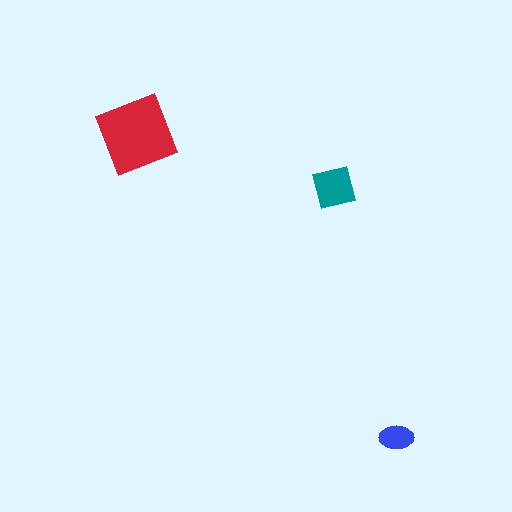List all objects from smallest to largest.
The blue ellipse, the teal square, the red diamond.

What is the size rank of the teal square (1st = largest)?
2nd.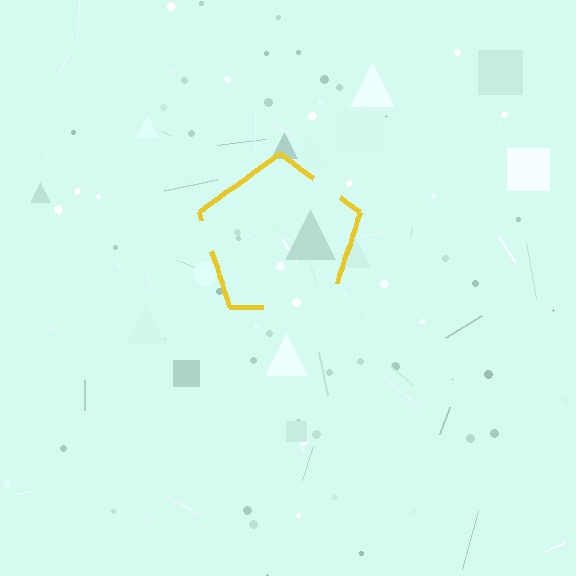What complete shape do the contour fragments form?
The contour fragments form a pentagon.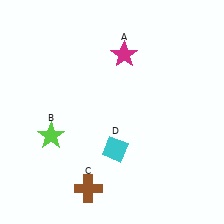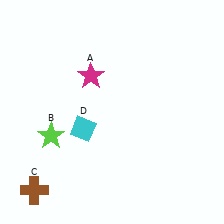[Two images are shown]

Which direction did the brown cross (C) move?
The brown cross (C) moved left.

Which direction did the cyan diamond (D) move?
The cyan diamond (D) moved left.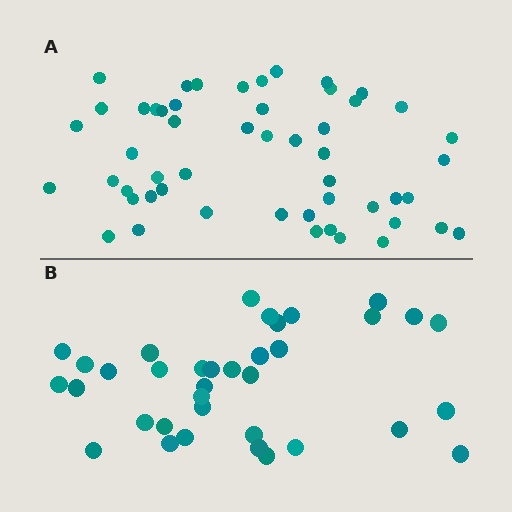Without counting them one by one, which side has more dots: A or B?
Region A (the top region) has more dots.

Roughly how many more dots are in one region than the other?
Region A has approximately 15 more dots than region B.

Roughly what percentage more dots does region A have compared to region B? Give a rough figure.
About 45% more.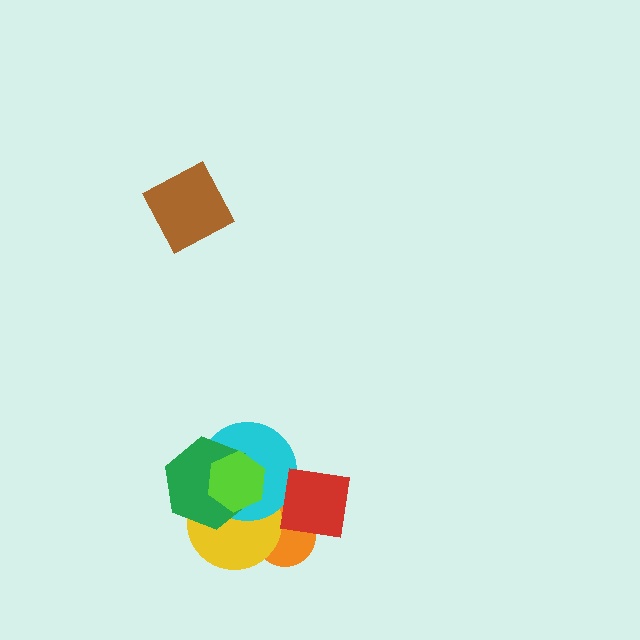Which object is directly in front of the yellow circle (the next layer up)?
The cyan circle is directly in front of the yellow circle.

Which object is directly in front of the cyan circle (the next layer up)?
The green hexagon is directly in front of the cyan circle.